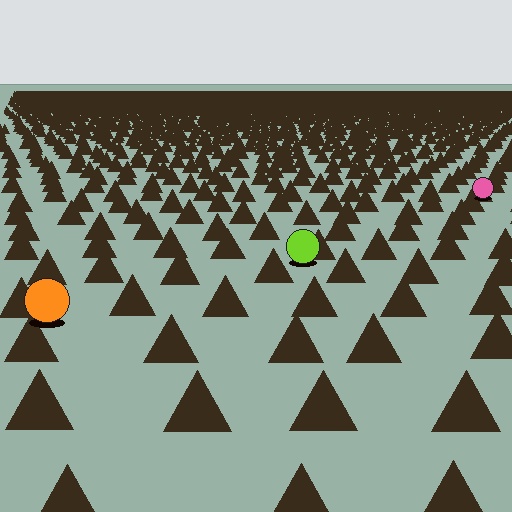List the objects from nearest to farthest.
From nearest to farthest: the orange circle, the lime circle, the pink circle.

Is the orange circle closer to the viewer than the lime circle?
Yes. The orange circle is closer — you can tell from the texture gradient: the ground texture is coarser near it.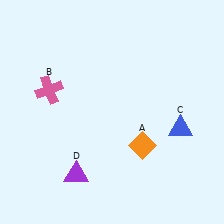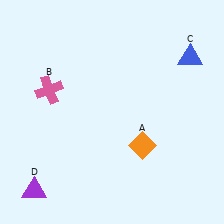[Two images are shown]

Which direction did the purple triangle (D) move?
The purple triangle (D) moved left.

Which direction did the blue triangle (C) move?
The blue triangle (C) moved up.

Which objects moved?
The objects that moved are: the blue triangle (C), the purple triangle (D).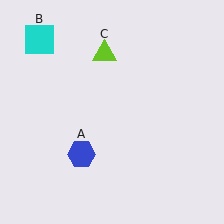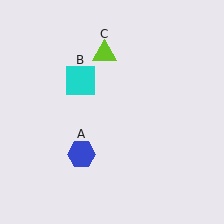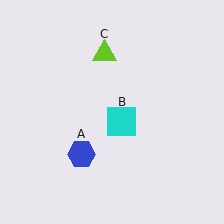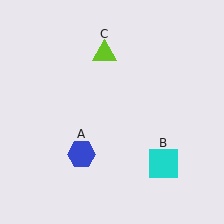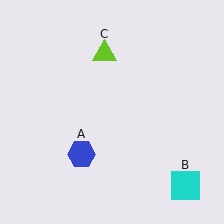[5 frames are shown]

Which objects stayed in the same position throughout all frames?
Blue hexagon (object A) and lime triangle (object C) remained stationary.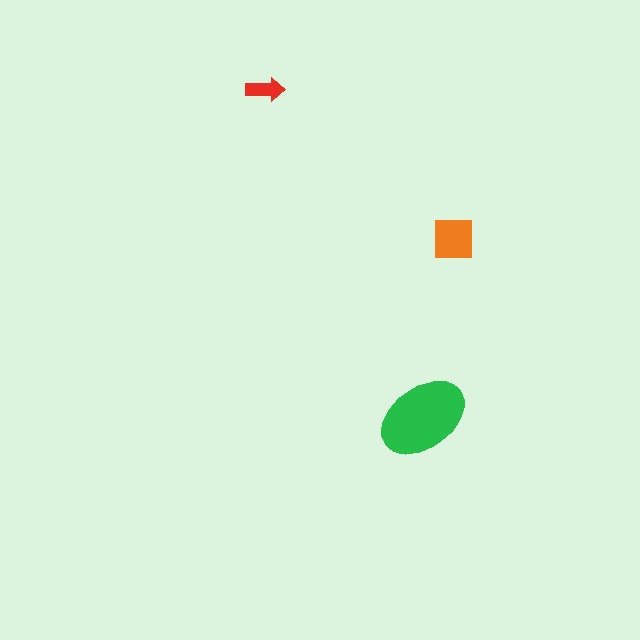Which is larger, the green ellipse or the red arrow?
The green ellipse.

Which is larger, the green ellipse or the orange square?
The green ellipse.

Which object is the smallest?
The red arrow.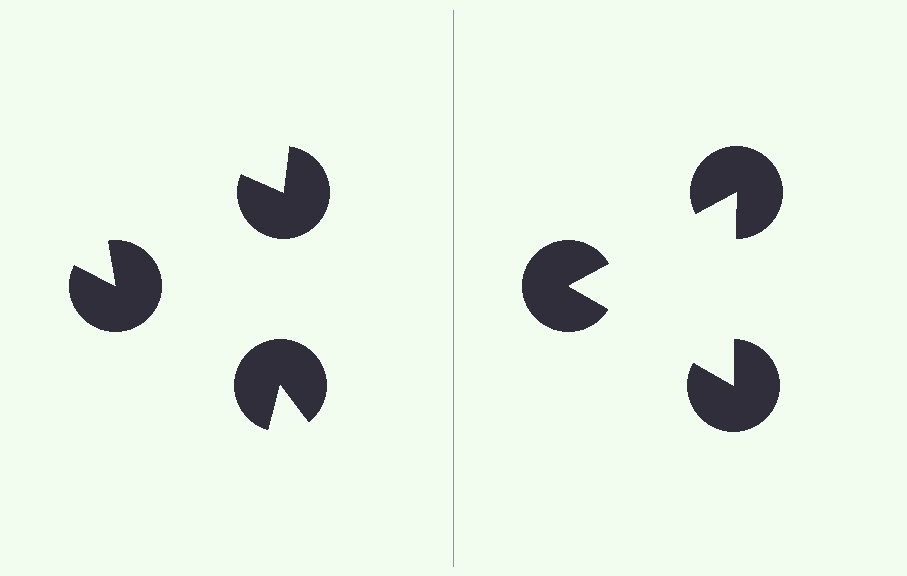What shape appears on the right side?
An illusory triangle.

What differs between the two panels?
The pac-man discs are positioned identically on both sides; only the wedge orientations differ. On the right they align to a triangle; on the left they are misaligned.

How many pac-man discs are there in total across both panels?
6 — 3 on each side.